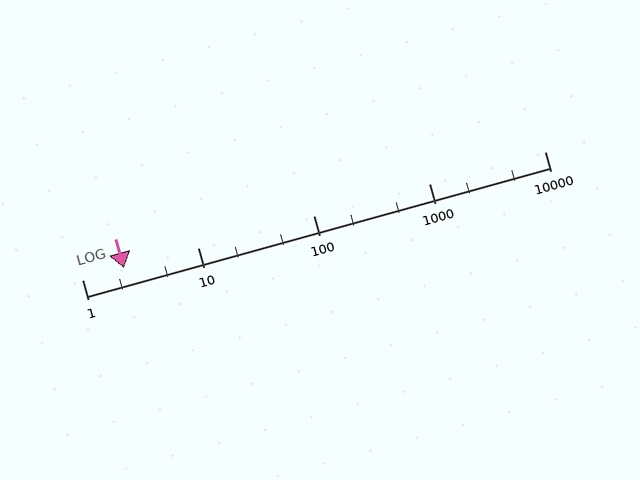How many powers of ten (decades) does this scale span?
The scale spans 4 decades, from 1 to 10000.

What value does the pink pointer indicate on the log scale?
The pointer indicates approximately 2.3.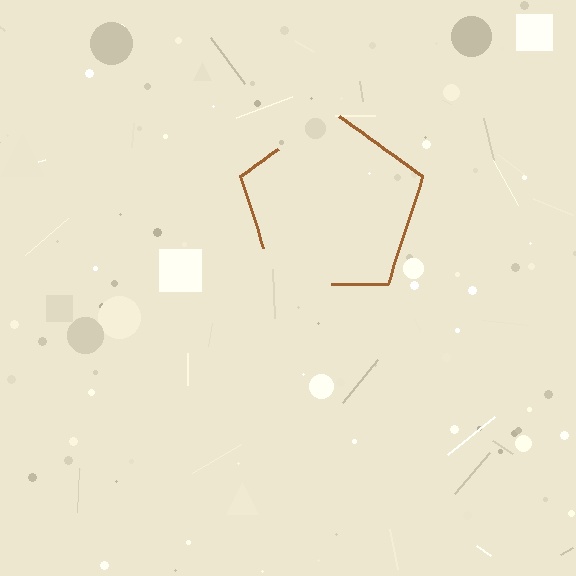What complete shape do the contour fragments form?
The contour fragments form a pentagon.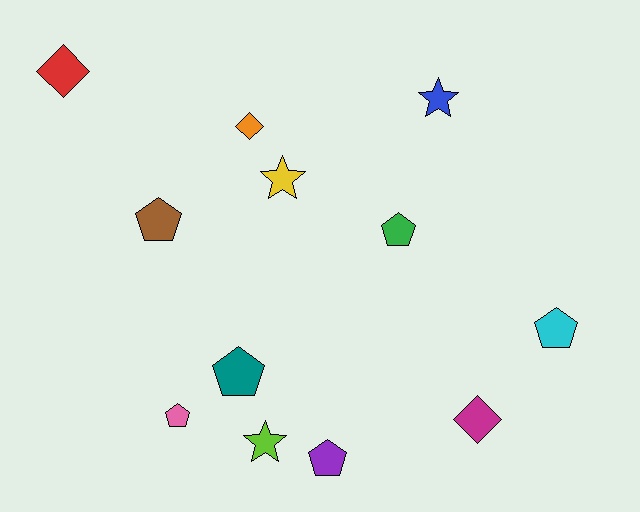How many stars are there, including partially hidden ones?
There are 3 stars.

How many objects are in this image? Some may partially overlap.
There are 12 objects.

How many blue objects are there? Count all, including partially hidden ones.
There is 1 blue object.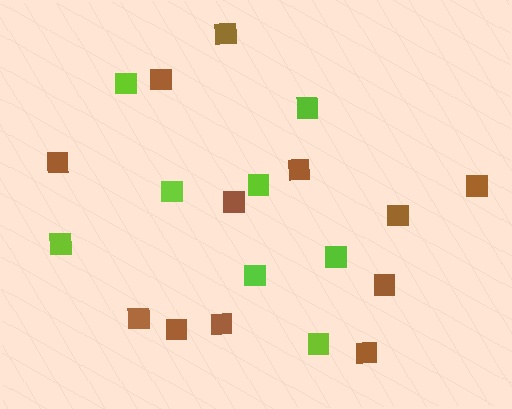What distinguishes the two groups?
There are 2 groups: one group of lime squares (8) and one group of brown squares (12).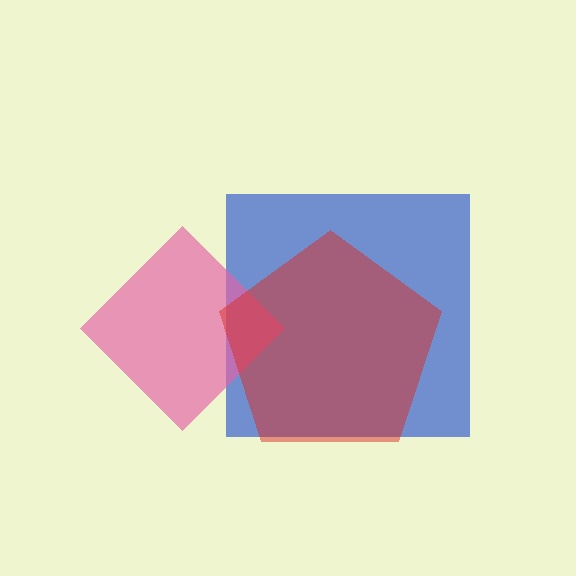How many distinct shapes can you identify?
There are 3 distinct shapes: a blue square, a pink diamond, a red pentagon.